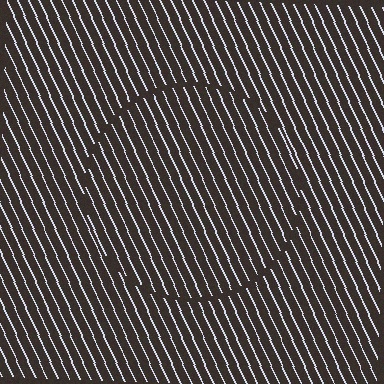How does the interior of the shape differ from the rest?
The interior of the shape contains the same grating, shifted by half a period — the contour is defined by the phase discontinuity where line-ends from the inner and outer gratings abut.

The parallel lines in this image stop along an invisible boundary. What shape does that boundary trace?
An illusory circle. The interior of the shape contains the same grating, shifted by half a period — the contour is defined by the phase discontinuity where line-ends from the inner and outer gratings abut.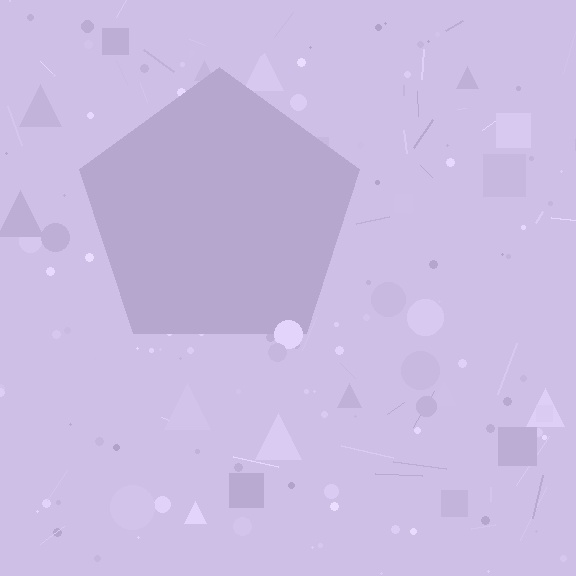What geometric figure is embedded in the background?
A pentagon is embedded in the background.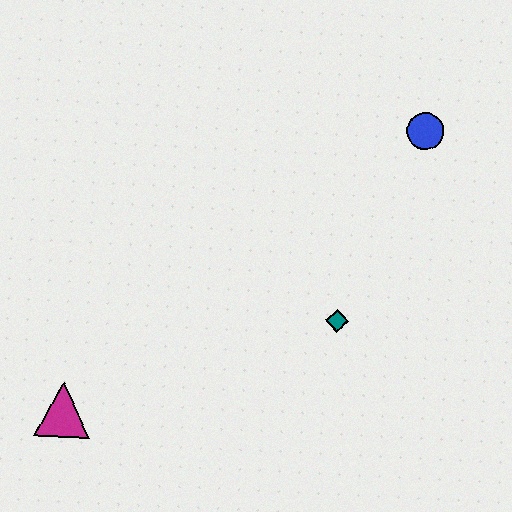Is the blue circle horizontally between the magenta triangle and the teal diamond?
No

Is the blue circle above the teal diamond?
Yes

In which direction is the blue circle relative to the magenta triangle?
The blue circle is to the right of the magenta triangle.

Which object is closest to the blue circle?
The teal diamond is closest to the blue circle.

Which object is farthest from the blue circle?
The magenta triangle is farthest from the blue circle.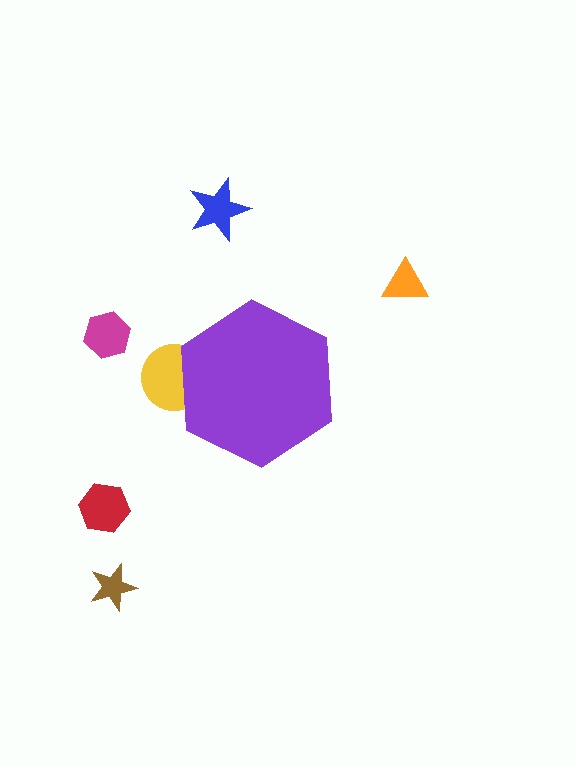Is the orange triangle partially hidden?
No, the orange triangle is fully visible.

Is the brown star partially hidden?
No, the brown star is fully visible.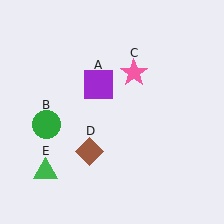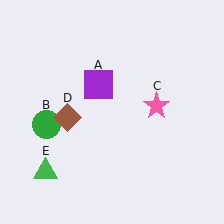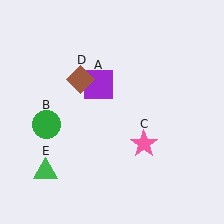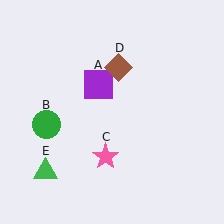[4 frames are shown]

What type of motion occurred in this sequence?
The pink star (object C), brown diamond (object D) rotated clockwise around the center of the scene.